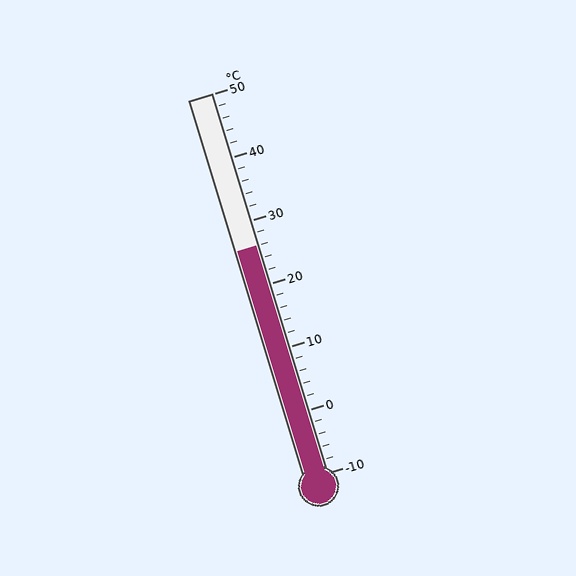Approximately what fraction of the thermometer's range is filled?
The thermometer is filled to approximately 60% of its range.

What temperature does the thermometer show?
The thermometer shows approximately 26°C.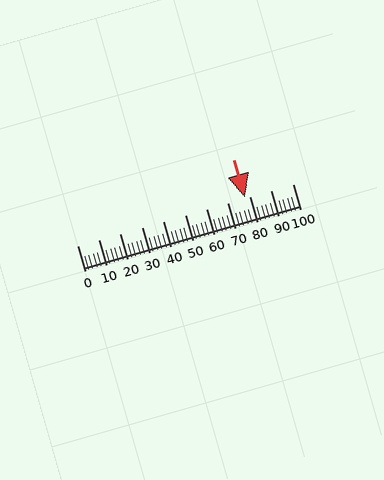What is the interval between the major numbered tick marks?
The major tick marks are spaced 10 units apart.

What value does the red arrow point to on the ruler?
The red arrow points to approximately 78.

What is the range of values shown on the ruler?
The ruler shows values from 0 to 100.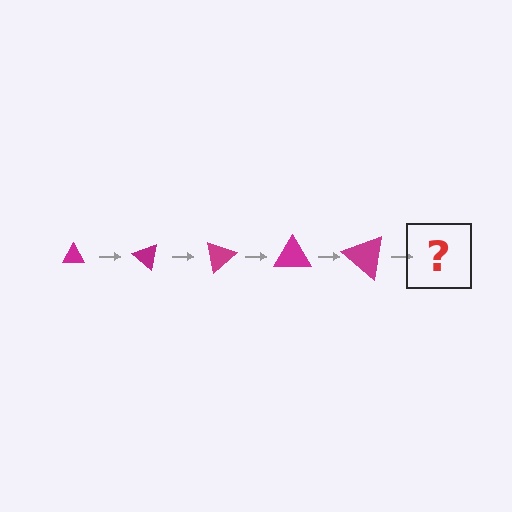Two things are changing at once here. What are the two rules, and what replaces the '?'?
The two rules are that the triangle grows larger each step and it rotates 40 degrees each step. The '?' should be a triangle, larger than the previous one and rotated 200 degrees from the start.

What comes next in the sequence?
The next element should be a triangle, larger than the previous one and rotated 200 degrees from the start.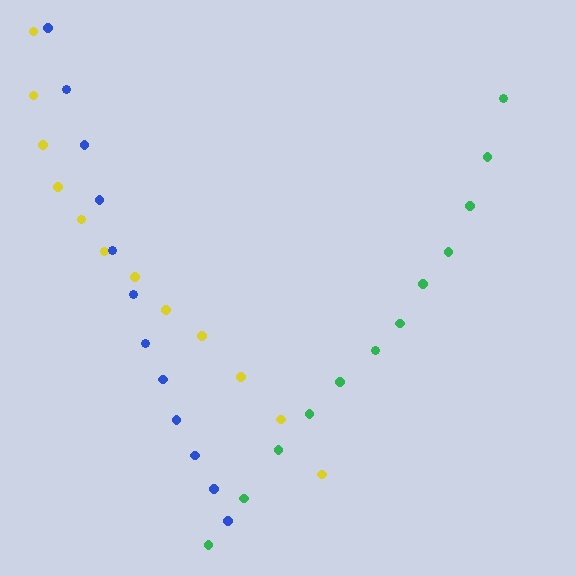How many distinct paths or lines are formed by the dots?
There are 3 distinct paths.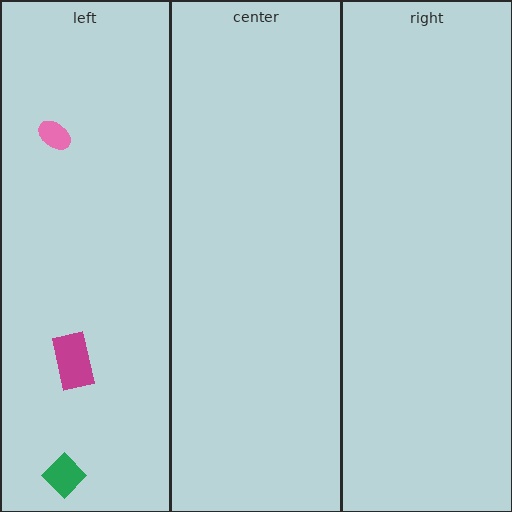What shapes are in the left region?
The pink ellipse, the green diamond, the magenta rectangle.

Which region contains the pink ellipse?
The left region.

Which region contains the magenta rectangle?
The left region.